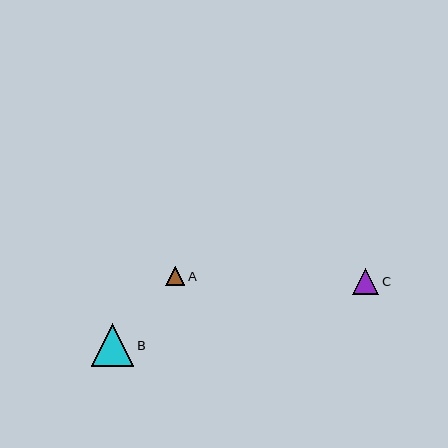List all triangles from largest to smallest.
From largest to smallest: B, C, A.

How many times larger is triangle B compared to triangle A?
Triangle B is approximately 2.2 times the size of triangle A.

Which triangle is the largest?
Triangle B is the largest with a size of approximately 43 pixels.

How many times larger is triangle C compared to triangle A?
Triangle C is approximately 1.3 times the size of triangle A.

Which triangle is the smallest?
Triangle A is the smallest with a size of approximately 20 pixels.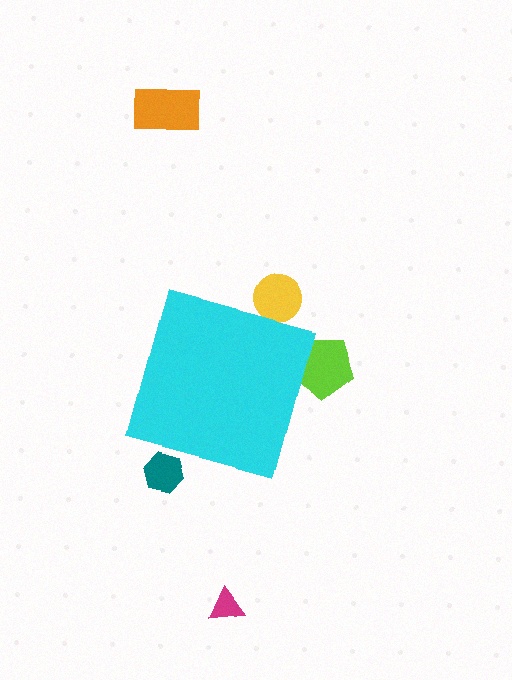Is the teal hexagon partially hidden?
Yes, the teal hexagon is partially hidden behind the cyan diamond.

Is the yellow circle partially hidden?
Yes, the yellow circle is partially hidden behind the cyan diamond.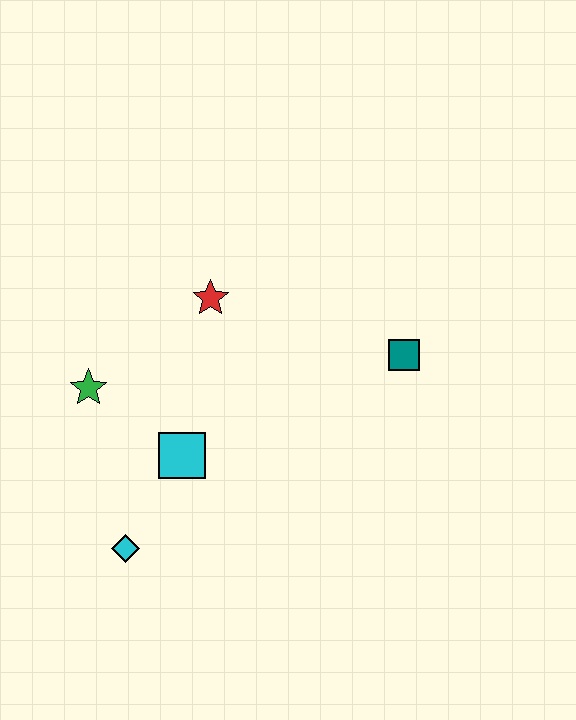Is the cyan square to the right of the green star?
Yes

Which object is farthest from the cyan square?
The teal square is farthest from the cyan square.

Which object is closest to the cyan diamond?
The cyan square is closest to the cyan diamond.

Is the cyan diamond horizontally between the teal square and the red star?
No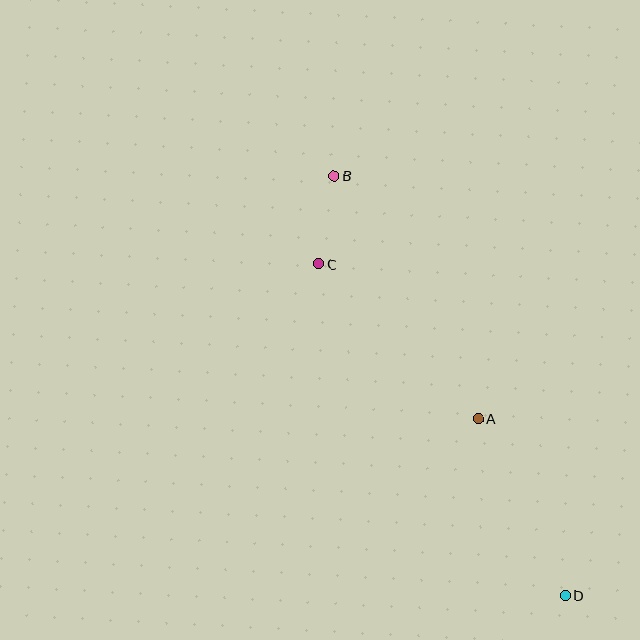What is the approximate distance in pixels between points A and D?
The distance between A and D is approximately 197 pixels.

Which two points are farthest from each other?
Points B and D are farthest from each other.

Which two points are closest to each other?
Points B and C are closest to each other.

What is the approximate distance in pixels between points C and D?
The distance between C and D is approximately 413 pixels.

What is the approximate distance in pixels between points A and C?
The distance between A and C is approximately 222 pixels.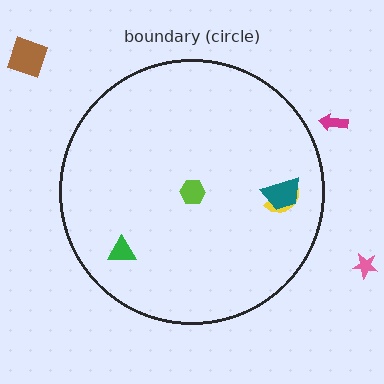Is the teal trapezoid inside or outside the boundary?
Inside.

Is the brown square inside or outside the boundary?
Outside.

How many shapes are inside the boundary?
4 inside, 3 outside.